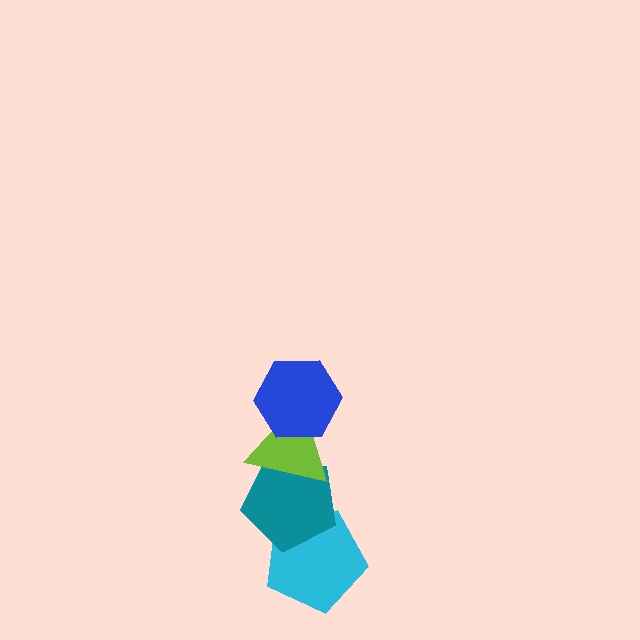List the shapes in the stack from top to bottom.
From top to bottom: the blue hexagon, the lime triangle, the teal pentagon, the cyan pentagon.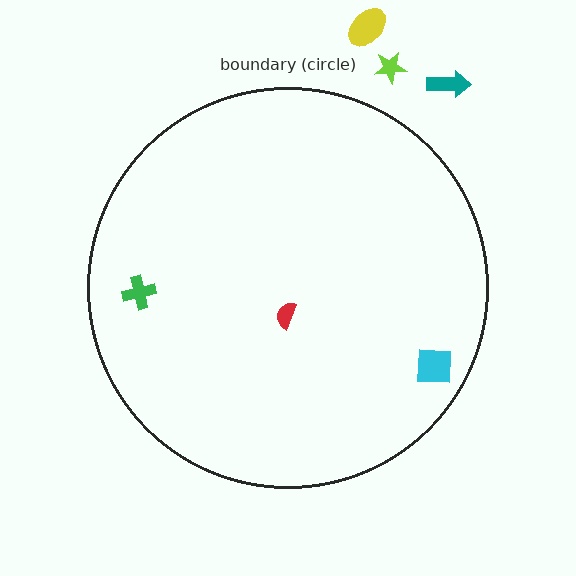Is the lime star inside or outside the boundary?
Outside.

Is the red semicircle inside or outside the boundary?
Inside.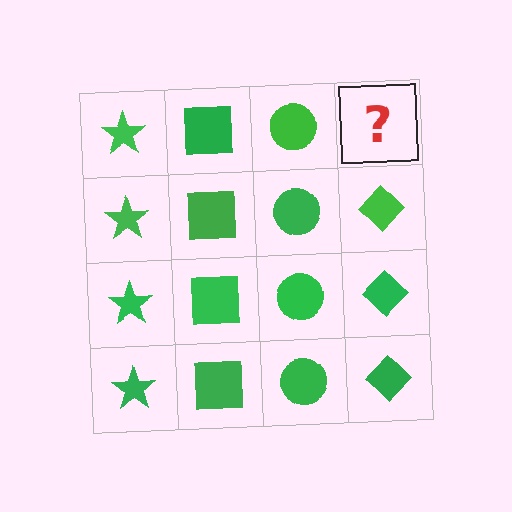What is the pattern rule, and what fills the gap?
The rule is that each column has a consistent shape. The gap should be filled with a green diamond.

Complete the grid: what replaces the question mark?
The question mark should be replaced with a green diamond.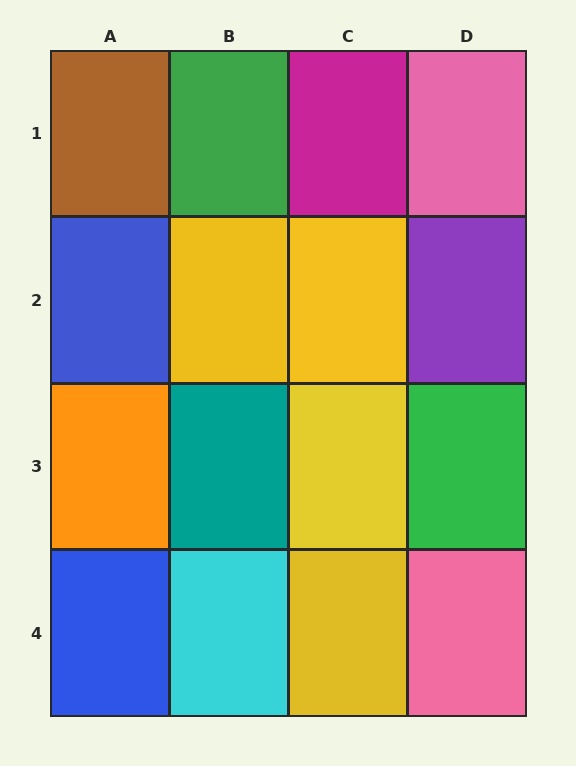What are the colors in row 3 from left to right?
Orange, teal, yellow, green.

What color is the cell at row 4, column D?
Pink.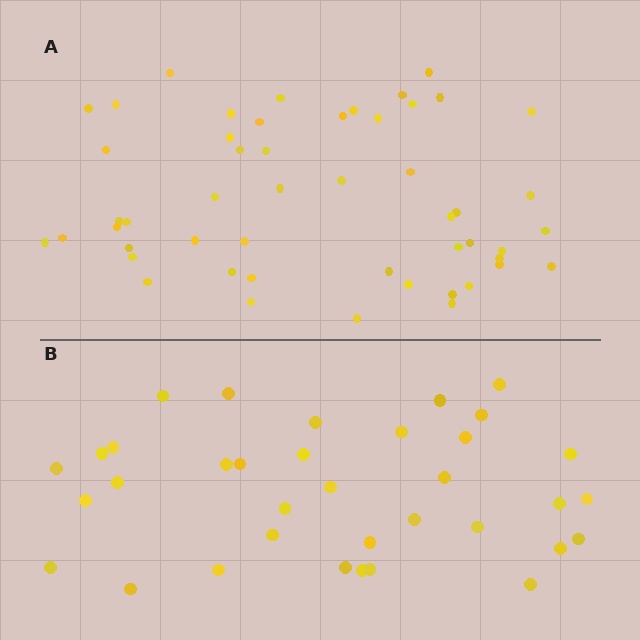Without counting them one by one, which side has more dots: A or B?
Region A (the top region) has more dots.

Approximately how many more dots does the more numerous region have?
Region A has approximately 15 more dots than region B.